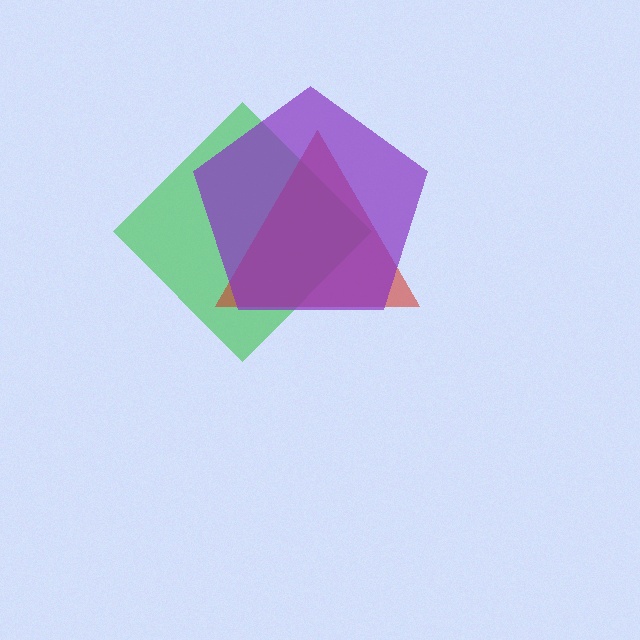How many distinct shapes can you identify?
There are 3 distinct shapes: a green diamond, a red triangle, a purple pentagon.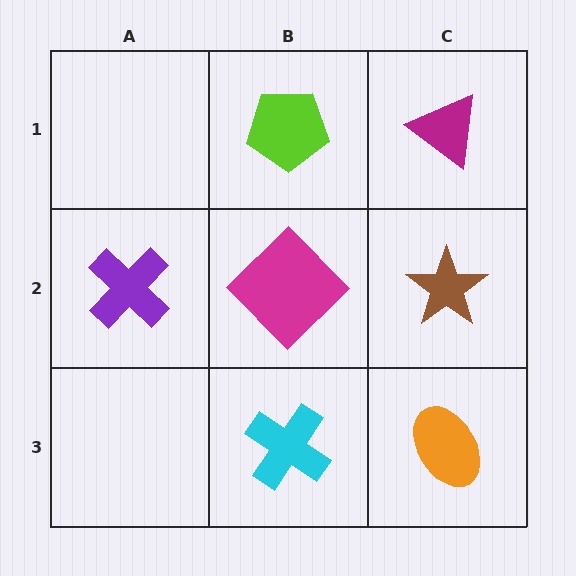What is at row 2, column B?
A magenta diamond.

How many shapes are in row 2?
3 shapes.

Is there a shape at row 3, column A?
No, that cell is empty.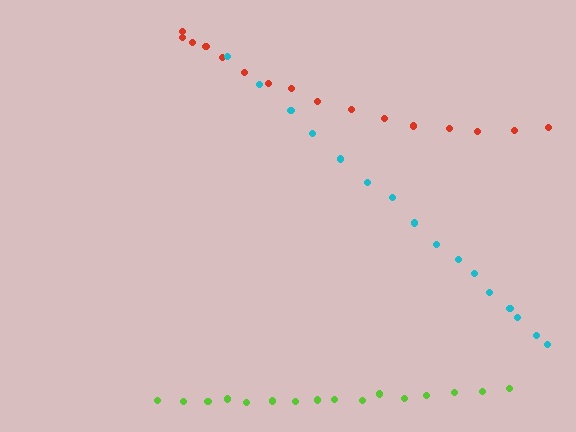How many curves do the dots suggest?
There are 3 distinct paths.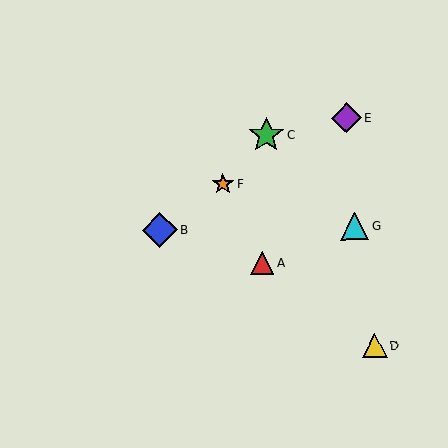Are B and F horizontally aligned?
No, B is at y≈230 and F is at y≈184.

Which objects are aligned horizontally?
Objects B, G are aligned horizontally.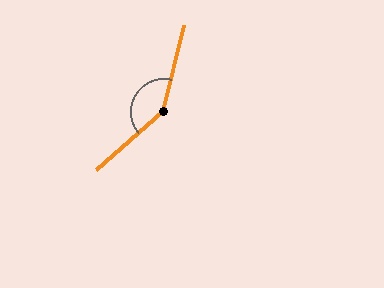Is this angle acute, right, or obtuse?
It is obtuse.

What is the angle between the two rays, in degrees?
Approximately 145 degrees.